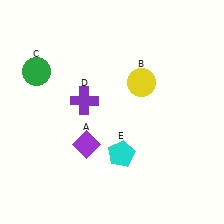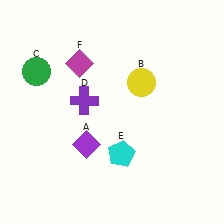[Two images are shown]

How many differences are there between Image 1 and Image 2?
There is 1 difference between the two images.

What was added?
A magenta diamond (F) was added in Image 2.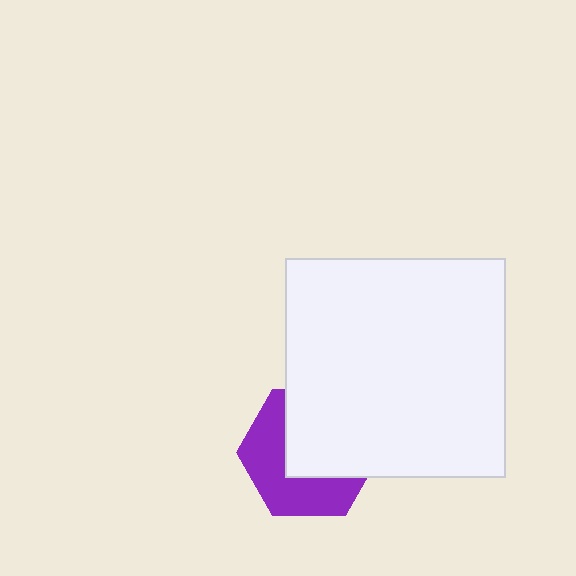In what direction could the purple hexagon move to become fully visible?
The purple hexagon could move toward the lower-left. That would shift it out from behind the white square entirely.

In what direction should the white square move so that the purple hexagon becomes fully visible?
The white square should move toward the upper-right. That is the shortest direction to clear the overlap and leave the purple hexagon fully visible.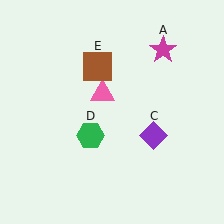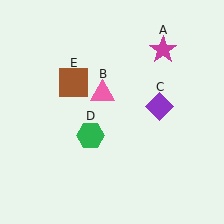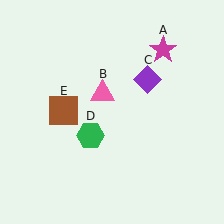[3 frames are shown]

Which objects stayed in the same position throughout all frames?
Magenta star (object A) and pink triangle (object B) and green hexagon (object D) remained stationary.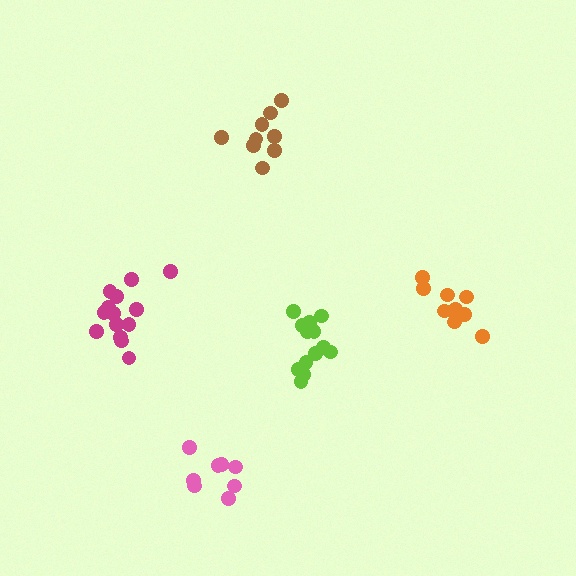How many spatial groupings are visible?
There are 5 spatial groupings.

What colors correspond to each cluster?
The clusters are colored: lime, orange, magenta, brown, pink.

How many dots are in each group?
Group 1: 14 dots, Group 2: 10 dots, Group 3: 14 dots, Group 4: 9 dots, Group 5: 8 dots (55 total).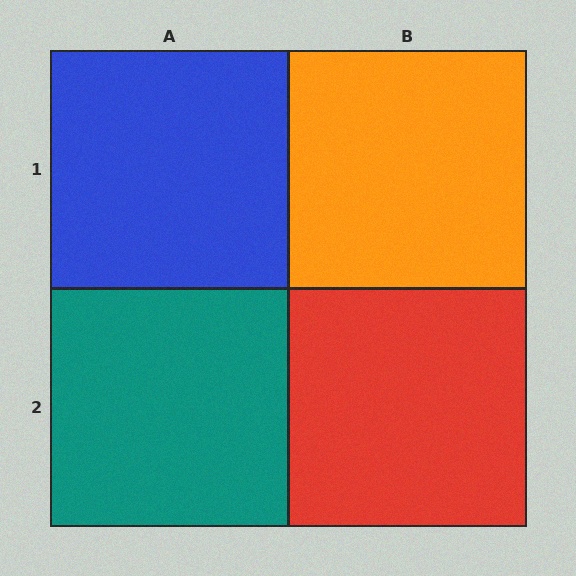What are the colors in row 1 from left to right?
Blue, orange.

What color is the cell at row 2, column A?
Teal.